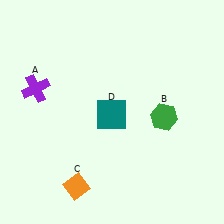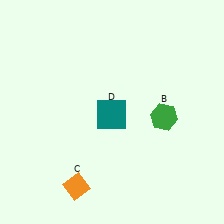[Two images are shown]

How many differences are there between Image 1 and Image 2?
There is 1 difference between the two images.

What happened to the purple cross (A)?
The purple cross (A) was removed in Image 2. It was in the top-left area of Image 1.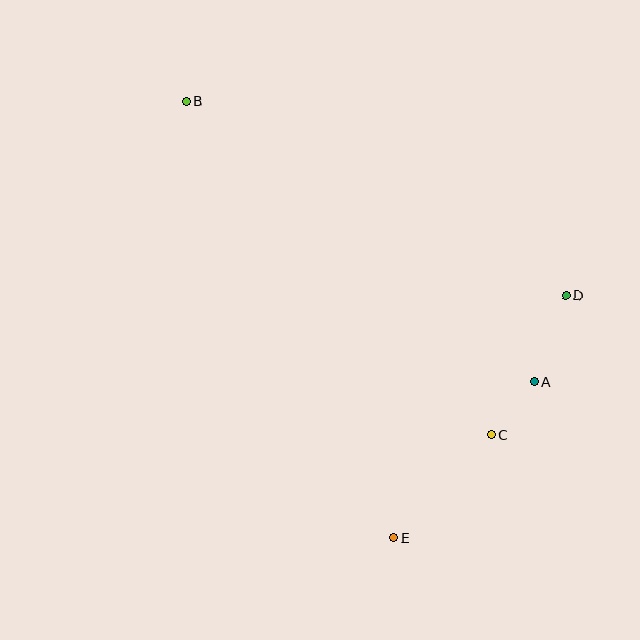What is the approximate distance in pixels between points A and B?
The distance between A and B is approximately 447 pixels.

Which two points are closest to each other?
Points A and C are closest to each other.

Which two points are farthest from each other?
Points B and E are farthest from each other.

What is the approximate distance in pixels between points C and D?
The distance between C and D is approximately 158 pixels.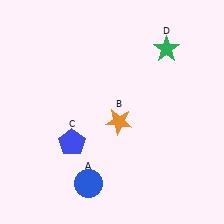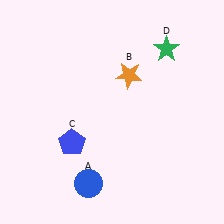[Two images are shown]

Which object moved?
The orange star (B) moved up.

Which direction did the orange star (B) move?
The orange star (B) moved up.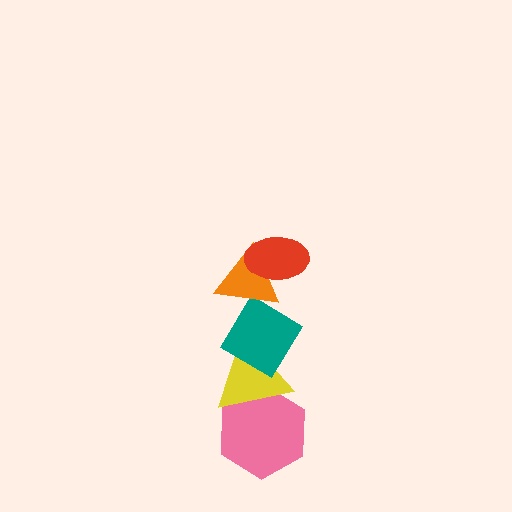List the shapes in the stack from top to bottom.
From top to bottom: the red ellipse, the orange triangle, the teal diamond, the yellow triangle, the pink hexagon.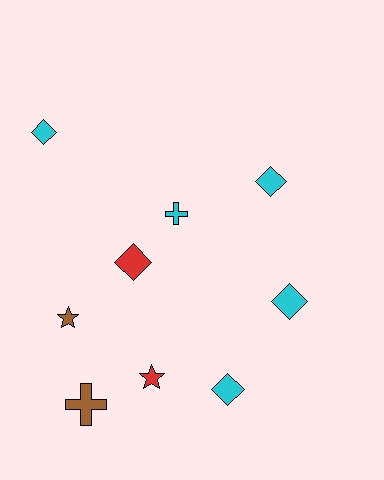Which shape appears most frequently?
Diamond, with 5 objects.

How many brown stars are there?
There is 1 brown star.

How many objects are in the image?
There are 9 objects.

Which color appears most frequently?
Cyan, with 5 objects.